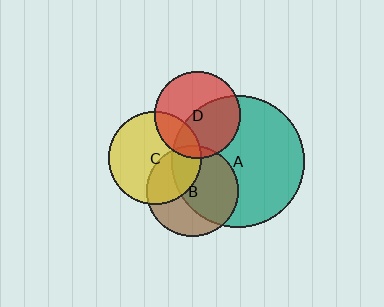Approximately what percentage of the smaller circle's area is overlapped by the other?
Approximately 60%.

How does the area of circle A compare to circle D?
Approximately 2.4 times.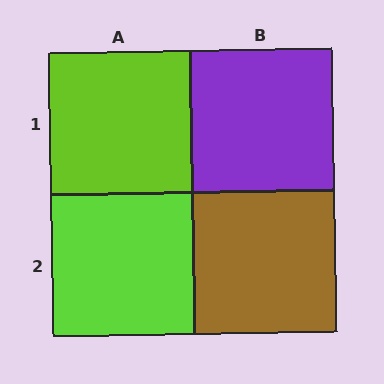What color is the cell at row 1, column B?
Purple.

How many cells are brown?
1 cell is brown.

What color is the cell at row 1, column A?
Lime.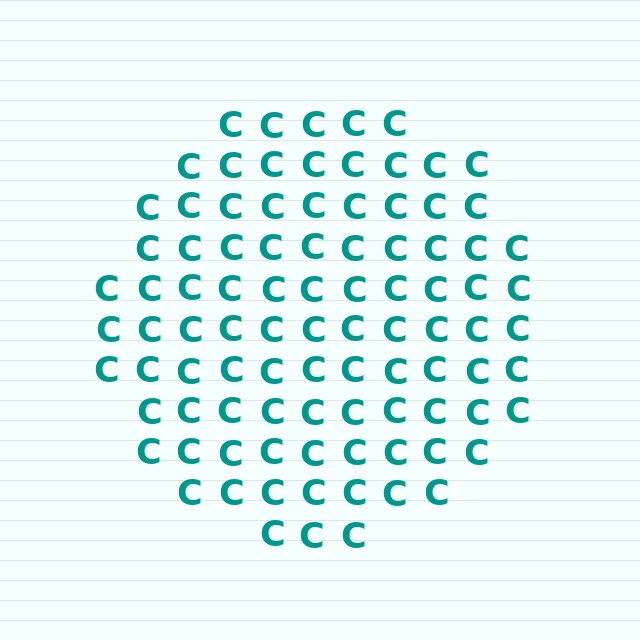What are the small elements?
The small elements are letter C's.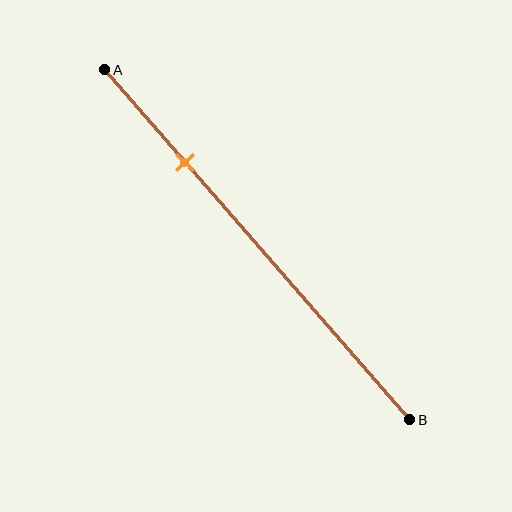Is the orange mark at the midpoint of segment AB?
No, the mark is at about 25% from A, not at the 50% midpoint.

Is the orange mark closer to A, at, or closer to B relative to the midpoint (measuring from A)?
The orange mark is closer to point A than the midpoint of segment AB.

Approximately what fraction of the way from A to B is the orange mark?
The orange mark is approximately 25% of the way from A to B.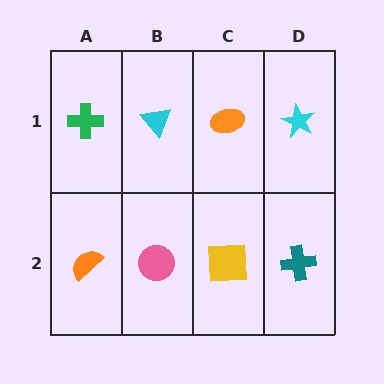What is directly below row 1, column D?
A teal cross.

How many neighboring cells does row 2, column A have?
2.